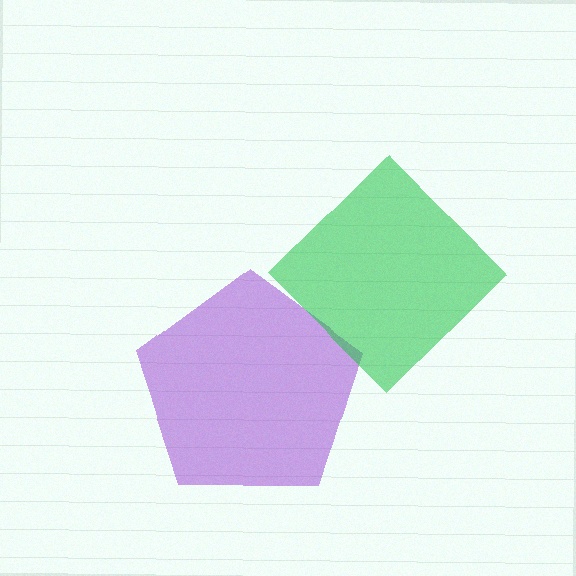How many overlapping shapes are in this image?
There are 2 overlapping shapes in the image.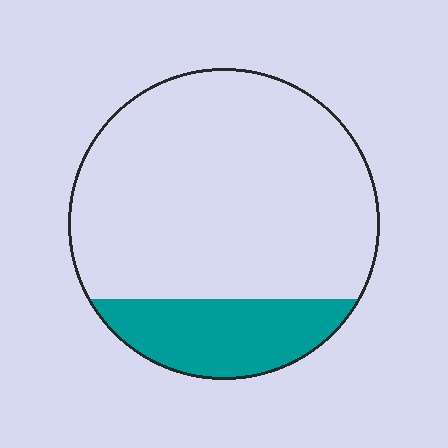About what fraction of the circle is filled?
About one fifth (1/5).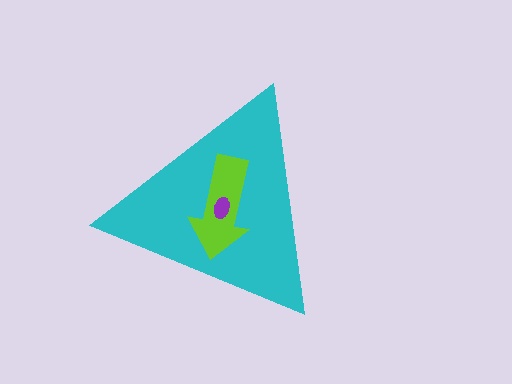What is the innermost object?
The purple ellipse.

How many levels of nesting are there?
3.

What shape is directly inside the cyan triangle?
The lime arrow.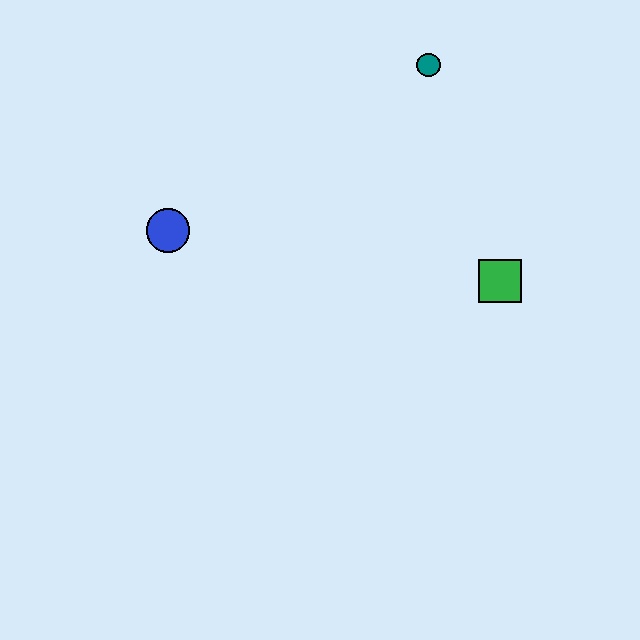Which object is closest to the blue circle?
The teal circle is closest to the blue circle.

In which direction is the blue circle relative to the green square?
The blue circle is to the left of the green square.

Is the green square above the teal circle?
No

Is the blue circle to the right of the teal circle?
No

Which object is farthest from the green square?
The blue circle is farthest from the green square.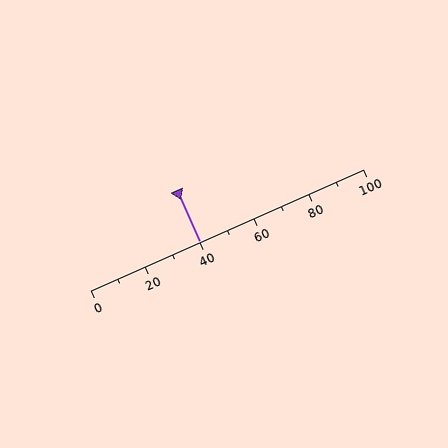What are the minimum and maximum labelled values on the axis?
The axis runs from 0 to 100.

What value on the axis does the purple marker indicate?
The marker indicates approximately 40.